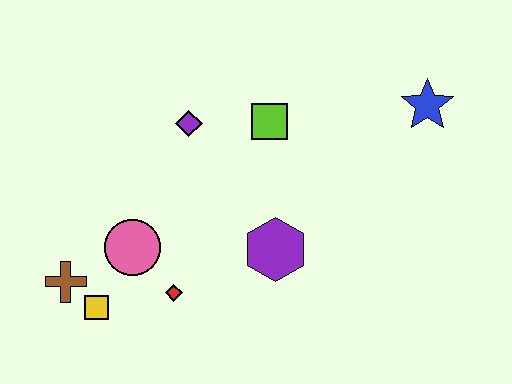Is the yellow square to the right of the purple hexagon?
No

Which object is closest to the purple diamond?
The lime square is closest to the purple diamond.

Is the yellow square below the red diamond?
Yes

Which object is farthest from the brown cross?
The blue star is farthest from the brown cross.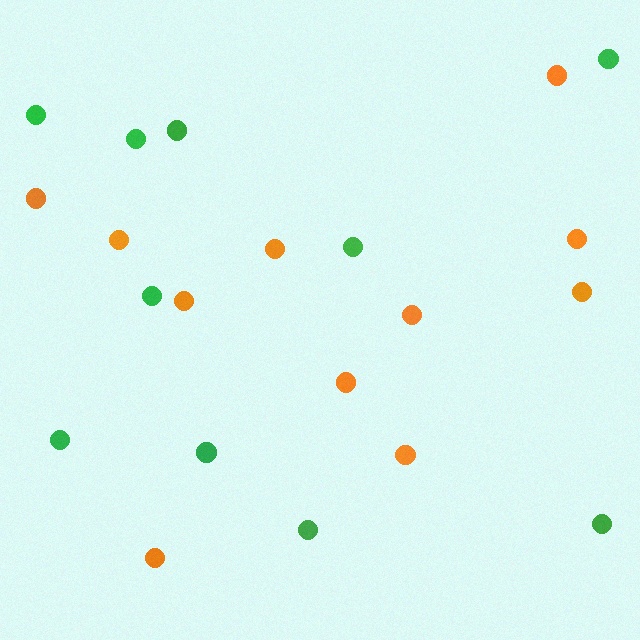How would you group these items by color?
There are 2 groups: one group of orange circles (11) and one group of green circles (10).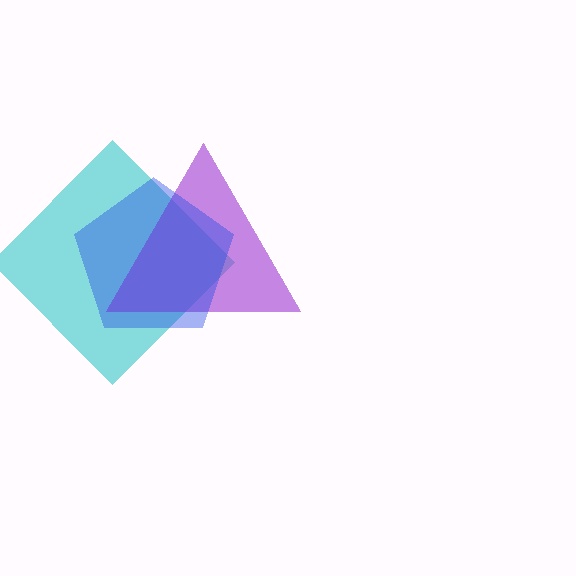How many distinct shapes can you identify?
There are 3 distinct shapes: a cyan diamond, a purple triangle, a blue pentagon.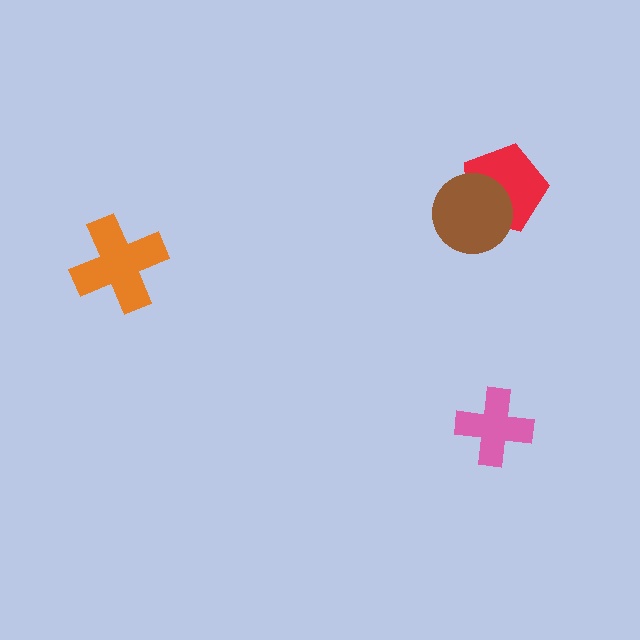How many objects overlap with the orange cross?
0 objects overlap with the orange cross.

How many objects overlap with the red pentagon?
1 object overlaps with the red pentagon.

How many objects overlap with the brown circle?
1 object overlaps with the brown circle.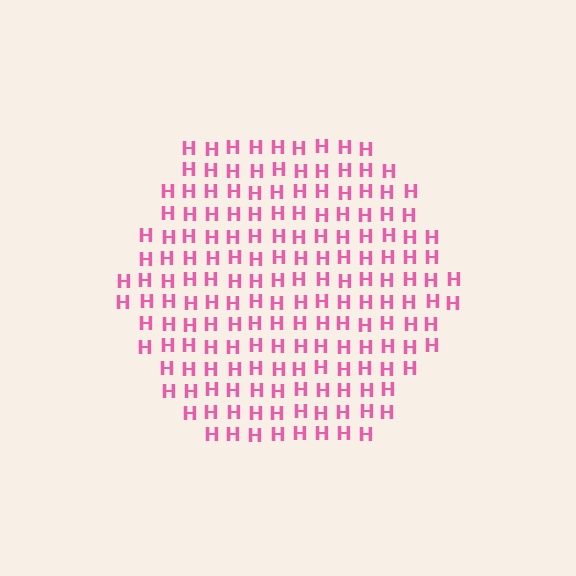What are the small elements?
The small elements are letter H's.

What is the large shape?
The large shape is a hexagon.